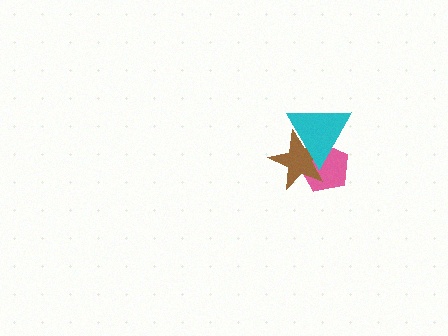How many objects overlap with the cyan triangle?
2 objects overlap with the cyan triangle.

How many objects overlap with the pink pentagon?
2 objects overlap with the pink pentagon.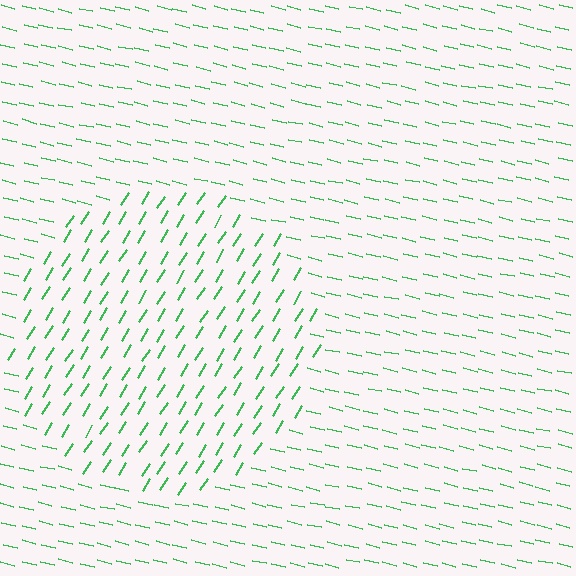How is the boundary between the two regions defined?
The boundary is defined purely by a change in line orientation (approximately 72 degrees difference). All lines are the same color and thickness.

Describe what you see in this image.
The image is filled with small green line segments. A circle region in the image has lines oriented differently from the surrounding lines, creating a visible texture boundary.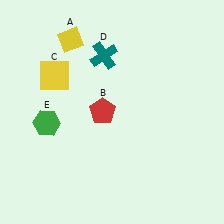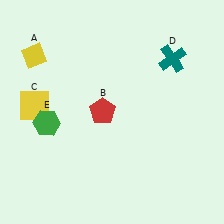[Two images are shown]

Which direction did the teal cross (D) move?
The teal cross (D) moved right.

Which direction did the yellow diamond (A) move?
The yellow diamond (A) moved left.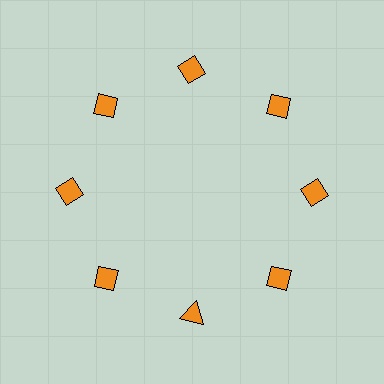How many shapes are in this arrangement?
There are 8 shapes arranged in a ring pattern.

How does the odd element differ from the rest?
It has a different shape: triangle instead of diamond.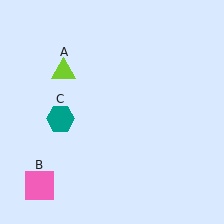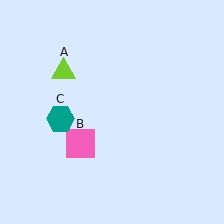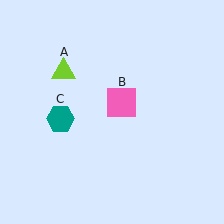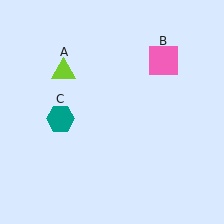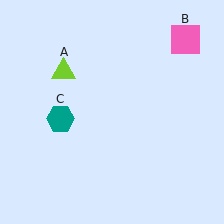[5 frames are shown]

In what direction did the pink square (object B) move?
The pink square (object B) moved up and to the right.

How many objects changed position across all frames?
1 object changed position: pink square (object B).